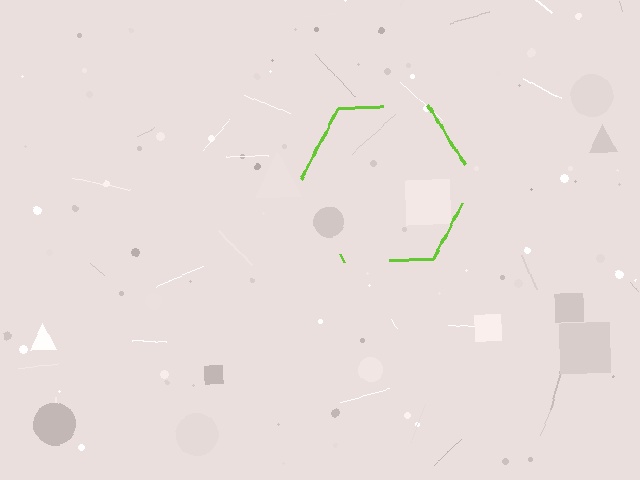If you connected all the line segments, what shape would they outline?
They would outline a hexagon.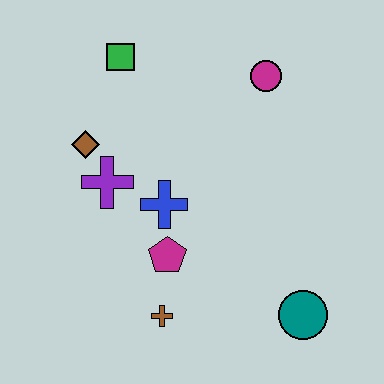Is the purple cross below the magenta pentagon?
No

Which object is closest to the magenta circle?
The green square is closest to the magenta circle.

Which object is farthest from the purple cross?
The teal circle is farthest from the purple cross.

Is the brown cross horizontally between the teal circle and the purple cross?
Yes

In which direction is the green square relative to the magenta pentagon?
The green square is above the magenta pentagon.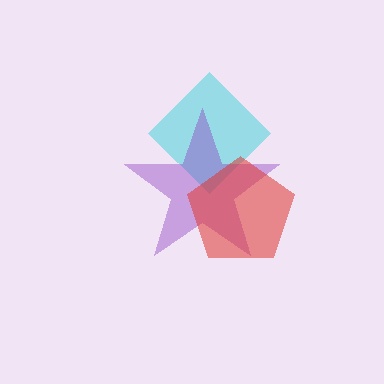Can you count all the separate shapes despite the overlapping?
Yes, there are 3 separate shapes.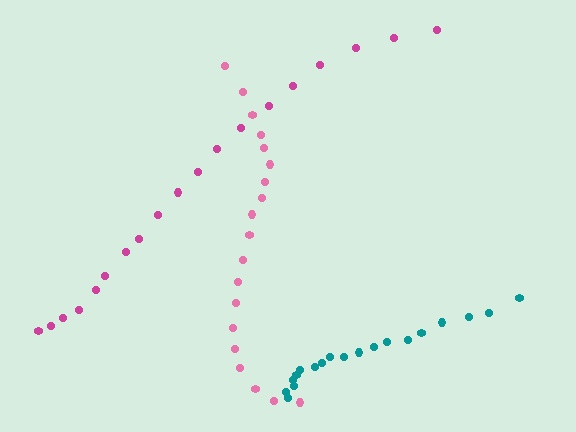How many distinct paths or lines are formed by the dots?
There are 3 distinct paths.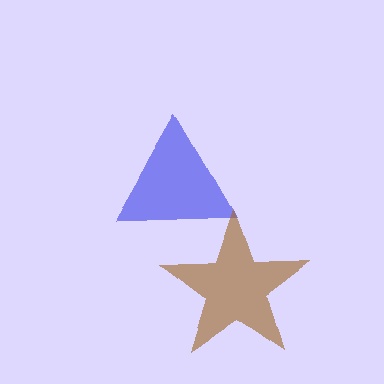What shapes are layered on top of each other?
The layered shapes are: a blue triangle, a brown star.